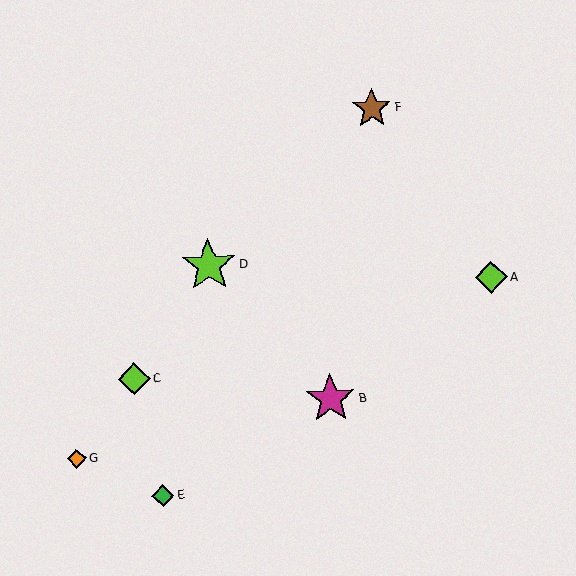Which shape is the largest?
The lime star (labeled D) is the largest.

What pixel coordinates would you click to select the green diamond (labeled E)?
Click at (163, 496) to select the green diamond E.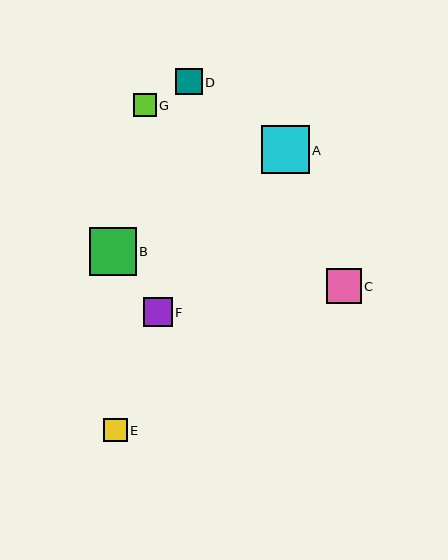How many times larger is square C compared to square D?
Square C is approximately 1.3 times the size of square D.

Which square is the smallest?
Square G is the smallest with a size of approximately 23 pixels.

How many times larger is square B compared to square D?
Square B is approximately 1.8 times the size of square D.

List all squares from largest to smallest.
From largest to smallest: A, B, C, F, D, E, G.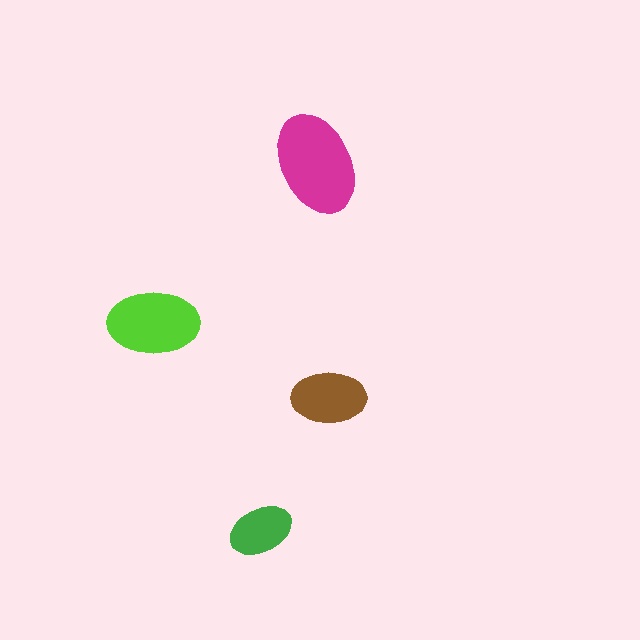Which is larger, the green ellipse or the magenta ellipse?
The magenta one.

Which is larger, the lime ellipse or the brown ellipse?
The lime one.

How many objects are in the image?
There are 4 objects in the image.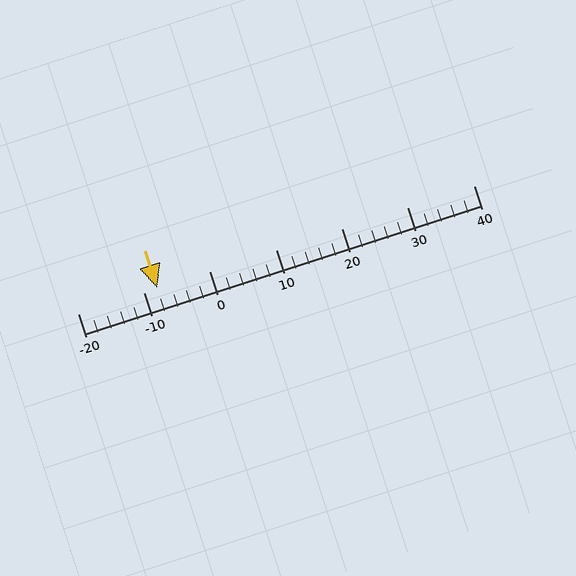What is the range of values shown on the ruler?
The ruler shows values from -20 to 40.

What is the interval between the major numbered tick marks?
The major tick marks are spaced 10 units apart.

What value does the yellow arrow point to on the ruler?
The yellow arrow points to approximately -8.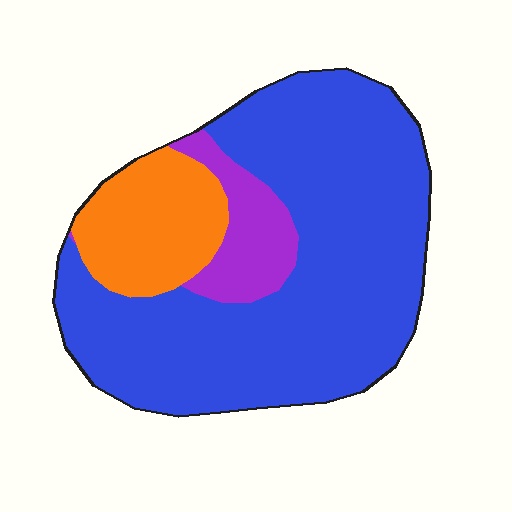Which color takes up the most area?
Blue, at roughly 70%.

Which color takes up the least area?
Purple, at roughly 10%.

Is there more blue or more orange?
Blue.